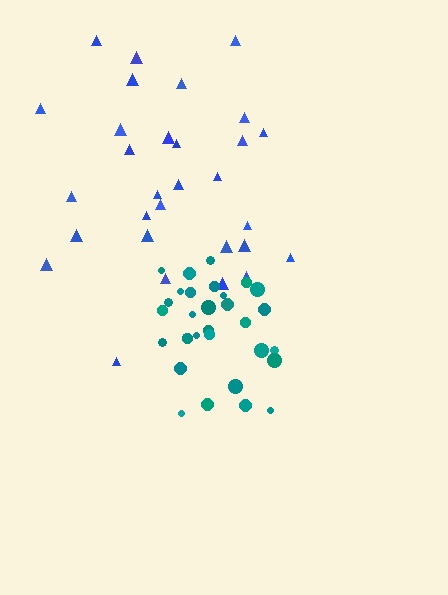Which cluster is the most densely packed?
Teal.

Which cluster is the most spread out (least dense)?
Blue.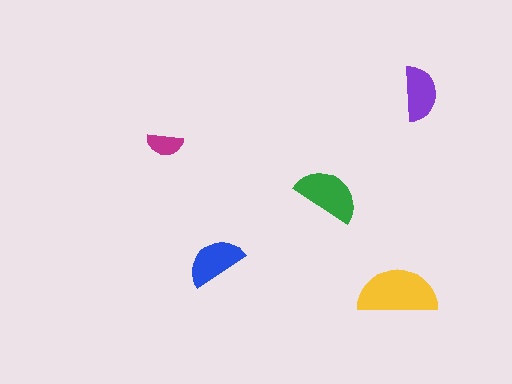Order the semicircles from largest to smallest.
the yellow one, the green one, the blue one, the purple one, the magenta one.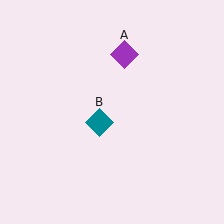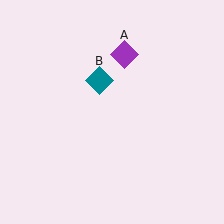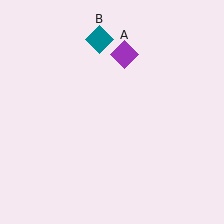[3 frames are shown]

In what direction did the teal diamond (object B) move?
The teal diamond (object B) moved up.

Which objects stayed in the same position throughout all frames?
Purple diamond (object A) remained stationary.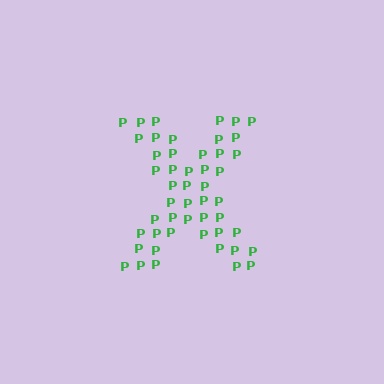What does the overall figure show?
The overall figure shows the letter X.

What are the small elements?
The small elements are letter P's.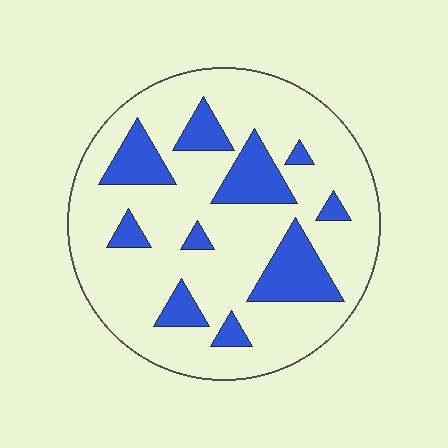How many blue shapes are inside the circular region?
10.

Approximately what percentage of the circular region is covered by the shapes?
Approximately 20%.